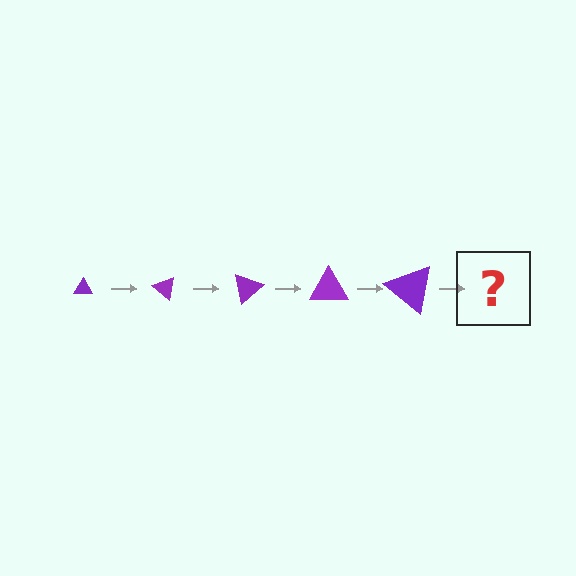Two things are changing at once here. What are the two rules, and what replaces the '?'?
The two rules are that the triangle grows larger each step and it rotates 40 degrees each step. The '?' should be a triangle, larger than the previous one and rotated 200 degrees from the start.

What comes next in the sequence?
The next element should be a triangle, larger than the previous one and rotated 200 degrees from the start.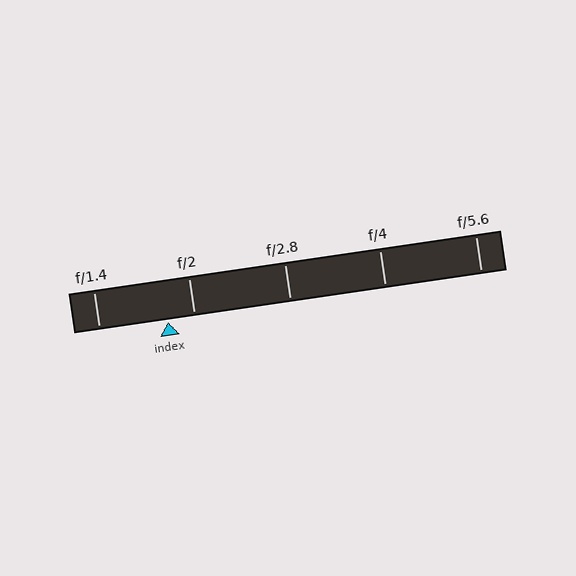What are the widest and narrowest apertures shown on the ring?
The widest aperture shown is f/1.4 and the narrowest is f/5.6.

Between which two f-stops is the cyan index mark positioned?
The index mark is between f/1.4 and f/2.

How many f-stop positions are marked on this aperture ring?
There are 5 f-stop positions marked.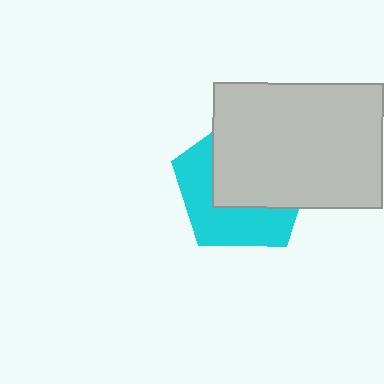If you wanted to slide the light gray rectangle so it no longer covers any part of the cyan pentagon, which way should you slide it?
Slide it toward the upper-right — that is the most direct way to separate the two shapes.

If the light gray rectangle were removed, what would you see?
You would see the complete cyan pentagon.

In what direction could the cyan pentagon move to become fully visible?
The cyan pentagon could move toward the lower-left. That would shift it out from behind the light gray rectangle entirely.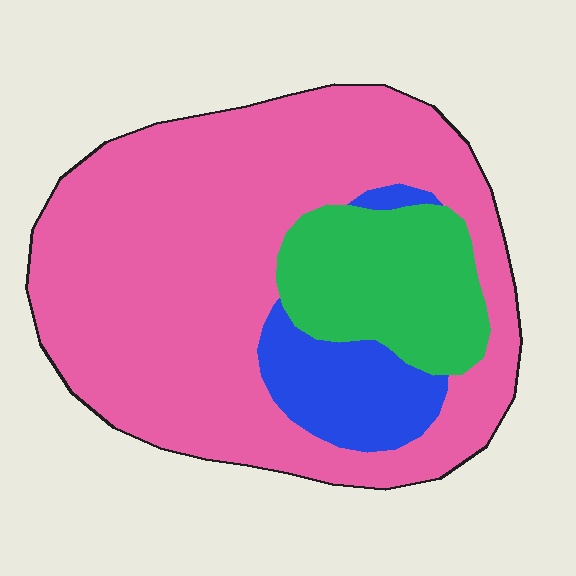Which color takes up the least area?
Blue, at roughly 10%.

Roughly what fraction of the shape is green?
Green covers about 20% of the shape.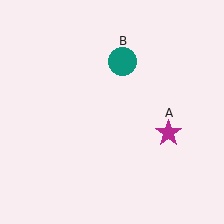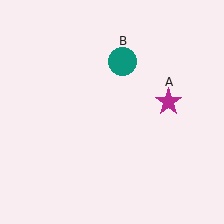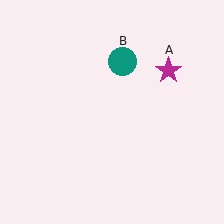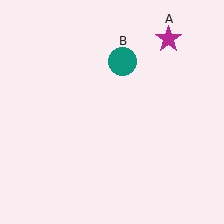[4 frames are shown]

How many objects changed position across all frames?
1 object changed position: magenta star (object A).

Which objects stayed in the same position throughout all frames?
Teal circle (object B) remained stationary.